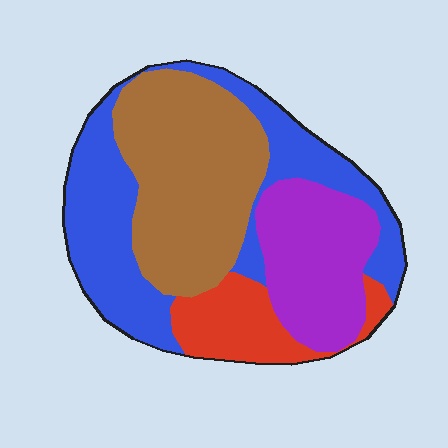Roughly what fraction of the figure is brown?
Brown takes up between a quarter and a half of the figure.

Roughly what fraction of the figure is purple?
Purple covers 21% of the figure.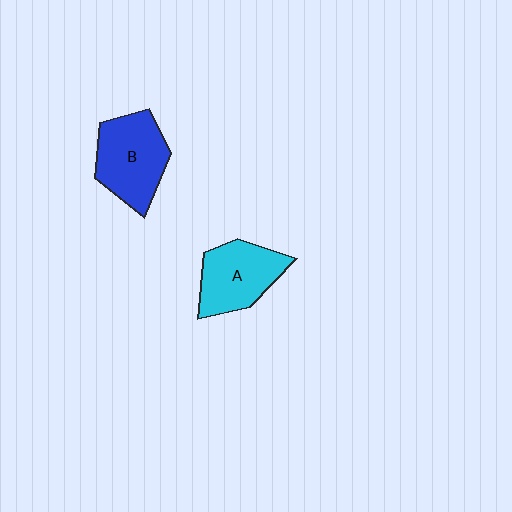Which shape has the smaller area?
Shape A (cyan).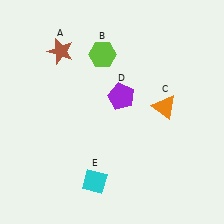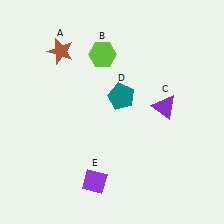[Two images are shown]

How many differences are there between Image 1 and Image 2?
There are 3 differences between the two images.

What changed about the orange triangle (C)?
In Image 1, C is orange. In Image 2, it changed to purple.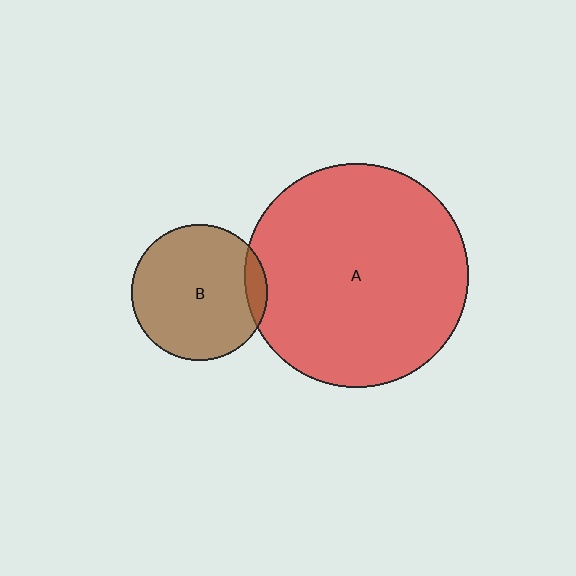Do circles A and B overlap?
Yes.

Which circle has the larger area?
Circle A (red).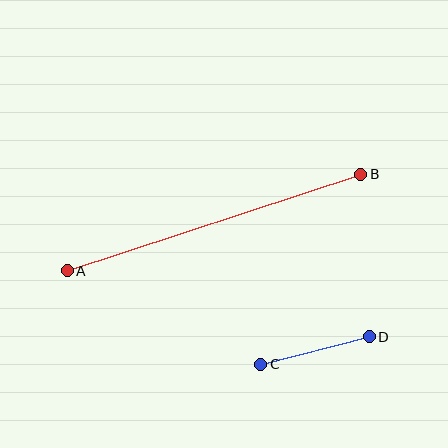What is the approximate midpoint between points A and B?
The midpoint is at approximately (214, 223) pixels.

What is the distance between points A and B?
The distance is approximately 309 pixels.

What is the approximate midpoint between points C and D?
The midpoint is at approximately (315, 351) pixels.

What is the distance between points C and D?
The distance is approximately 112 pixels.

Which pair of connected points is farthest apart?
Points A and B are farthest apart.